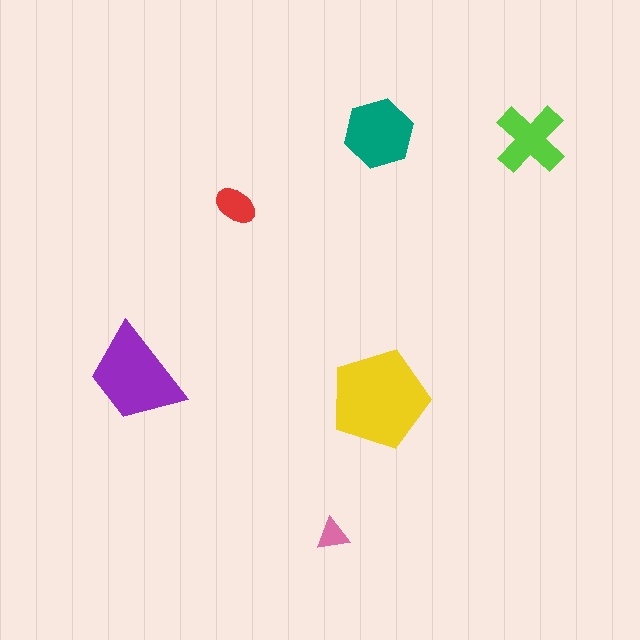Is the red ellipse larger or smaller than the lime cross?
Smaller.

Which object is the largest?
The yellow pentagon.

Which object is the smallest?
The pink triangle.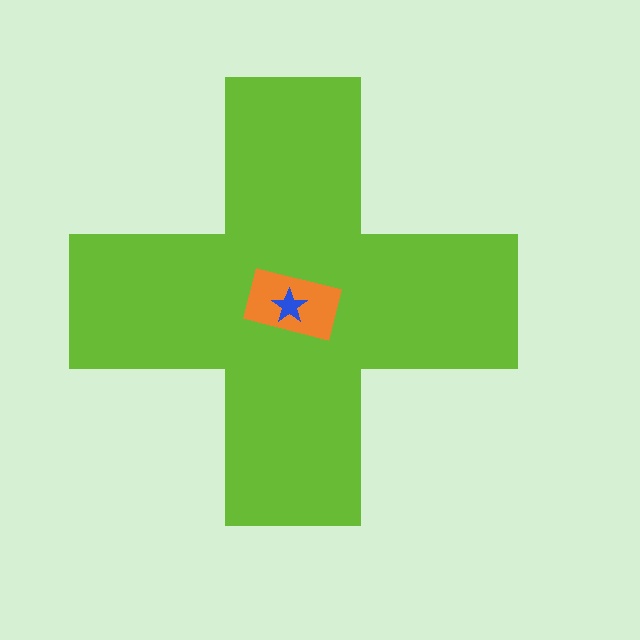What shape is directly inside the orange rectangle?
The blue star.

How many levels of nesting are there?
3.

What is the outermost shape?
The lime cross.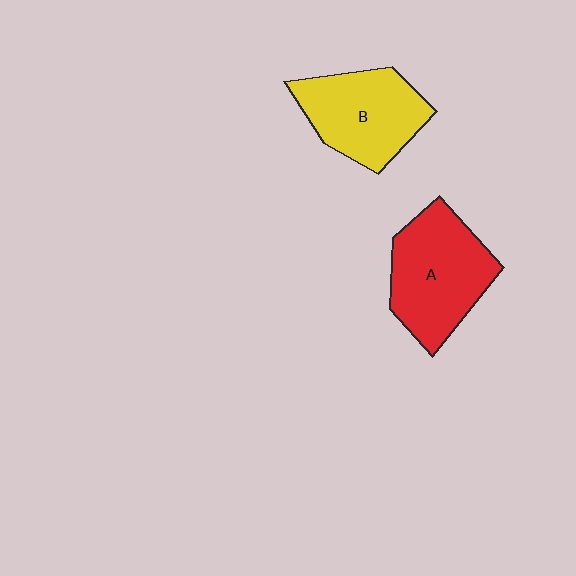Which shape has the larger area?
Shape A (red).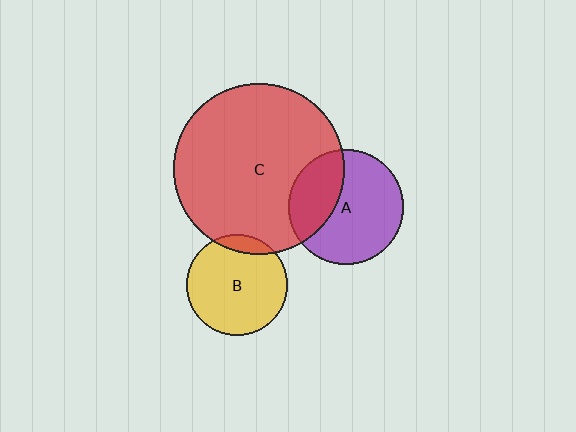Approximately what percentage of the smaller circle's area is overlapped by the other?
Approximately 10%.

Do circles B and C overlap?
Yes.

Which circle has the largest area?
Circle C (red).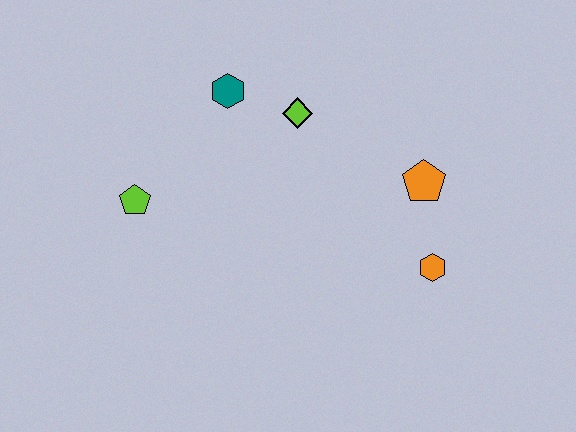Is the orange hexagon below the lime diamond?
Yes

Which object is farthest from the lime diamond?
The orange hexagon is farthest from the lime diamond.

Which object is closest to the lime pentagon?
The teal hexagon is closest to the lime pentagon.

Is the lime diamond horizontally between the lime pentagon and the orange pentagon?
Yes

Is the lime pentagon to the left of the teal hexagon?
Yes